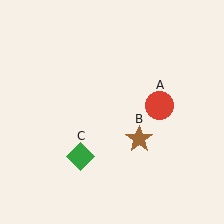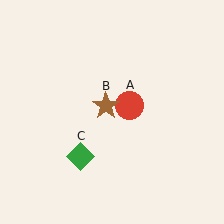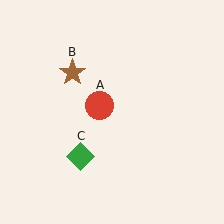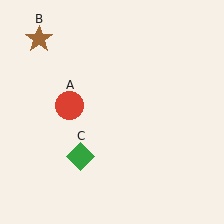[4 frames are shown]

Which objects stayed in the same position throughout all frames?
Green diamond (object C) remained stationary.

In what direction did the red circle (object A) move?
The red circle (object A) moved left.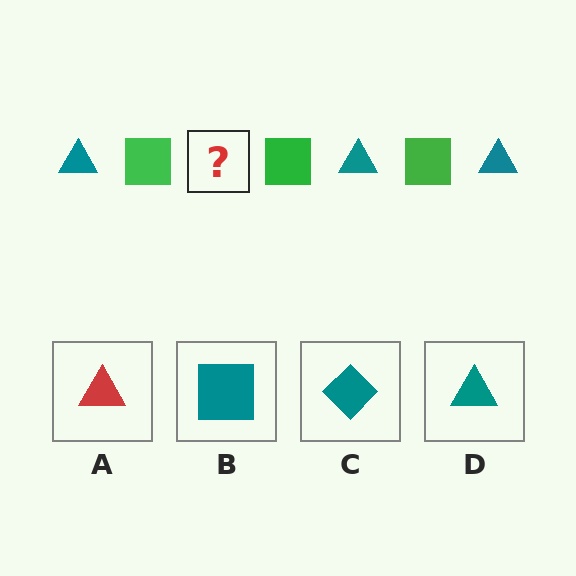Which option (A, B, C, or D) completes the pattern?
D.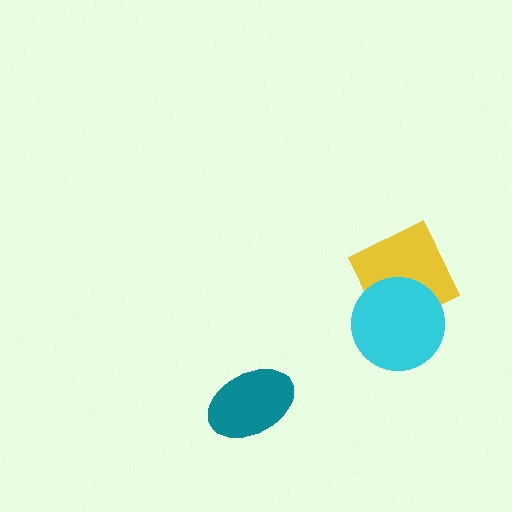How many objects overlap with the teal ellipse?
0 objects overlap with the teal ellipse.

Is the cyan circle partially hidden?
No, no other shape covers it.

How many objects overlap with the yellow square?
1 object overlaps with the yellow square.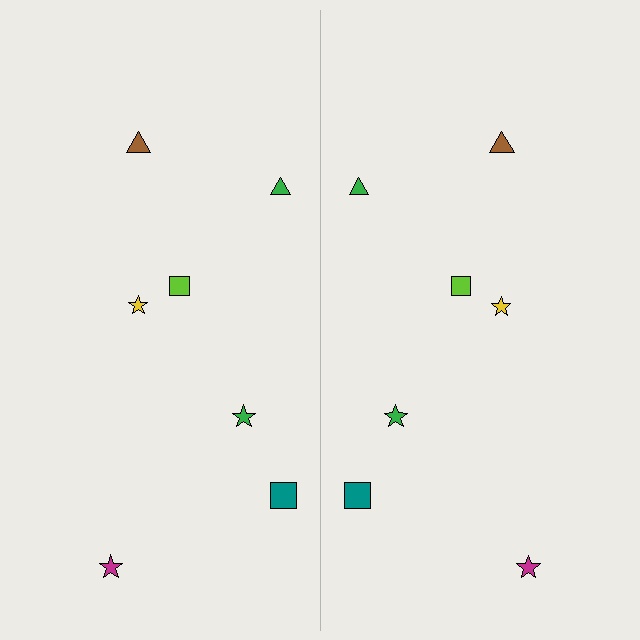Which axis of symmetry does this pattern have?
The pattern has a vertical axis of symmetry running through the center of the image.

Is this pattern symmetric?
Yes, this pattern has bilateral (reflection) symmetry.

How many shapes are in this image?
There are 14 shapes in this image.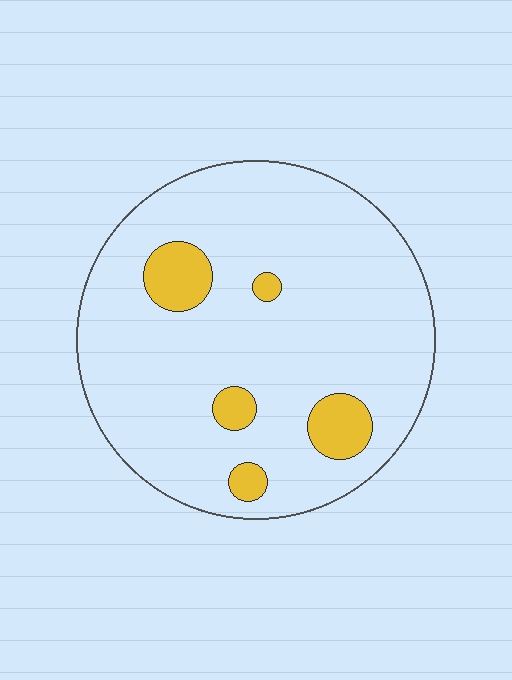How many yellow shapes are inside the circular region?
5.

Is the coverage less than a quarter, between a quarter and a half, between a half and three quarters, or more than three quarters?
Less than a quarter.